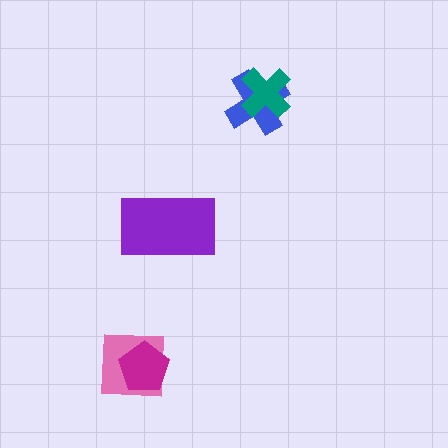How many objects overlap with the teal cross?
1 object overlaps with the teal cross.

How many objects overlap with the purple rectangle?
0 objects overlap with the purple rectangle.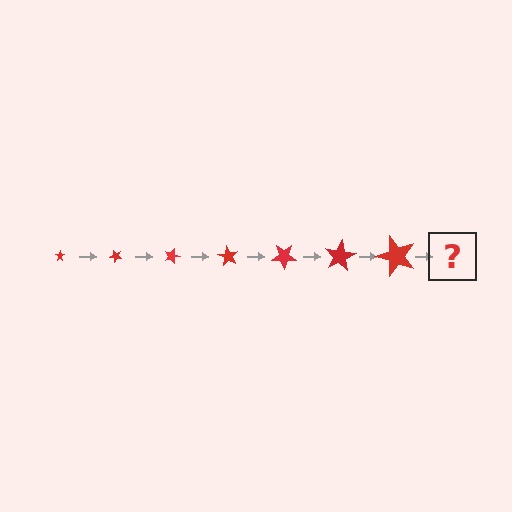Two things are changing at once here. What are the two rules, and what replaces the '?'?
The two rules are that the star grows larger each step and it rotates 45 degrees each step. The '?' should be a star, larger than the previous one and rotated 315 degrees from the start.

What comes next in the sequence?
The next element should be a star, larger than the previous one and rotated 315 degrees from the start.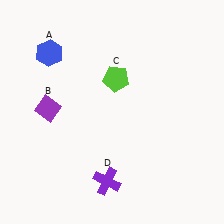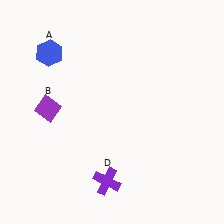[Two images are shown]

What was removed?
The lime pentagon (C) was removed in Image 2.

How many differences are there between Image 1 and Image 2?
There is 1 difference between the two images.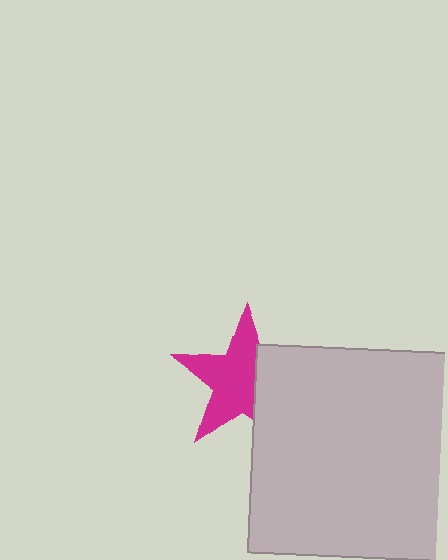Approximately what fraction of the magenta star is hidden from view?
Roughly 35% of the magenta star is hidden behind the light gray square.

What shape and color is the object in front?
The object in front is a light gray square.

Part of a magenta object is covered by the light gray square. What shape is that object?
It is a star.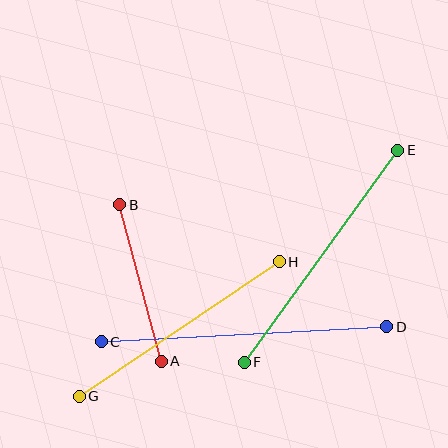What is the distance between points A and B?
The distance is approximately 162 pixels.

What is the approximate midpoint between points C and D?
The midpoint is at approximately (244, 334) pixels.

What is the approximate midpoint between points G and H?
The midpoint is at approximately (179, 329) pixels.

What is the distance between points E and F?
The distance is approximately 262 pixels.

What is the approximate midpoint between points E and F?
The midpoint is at approximately (321, 256) pixels.